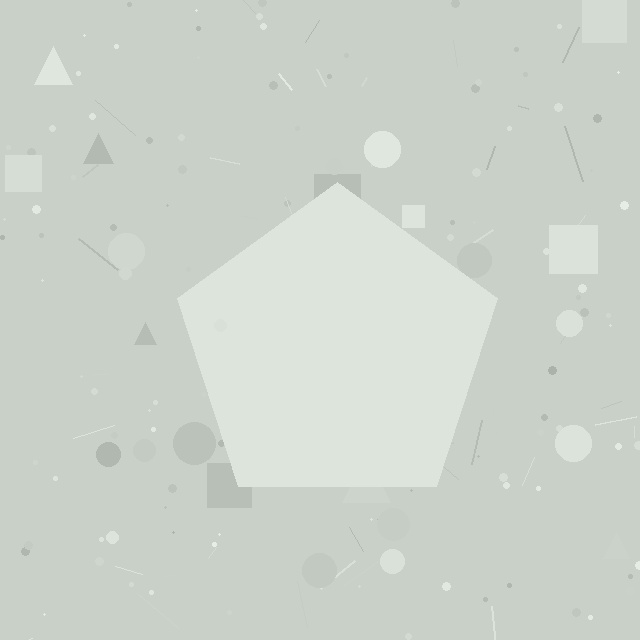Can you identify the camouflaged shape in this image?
The camouflaged shape is a pentagon.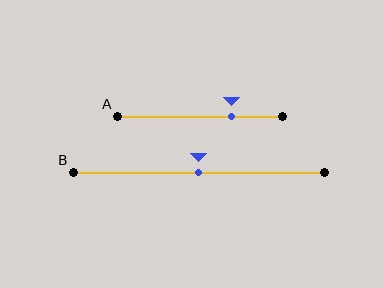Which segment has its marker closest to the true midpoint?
Segment B has its marker closest to the true midpoint.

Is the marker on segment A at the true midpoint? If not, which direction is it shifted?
No, the marker on segment A is shifted to the right by about 19% of the segment length.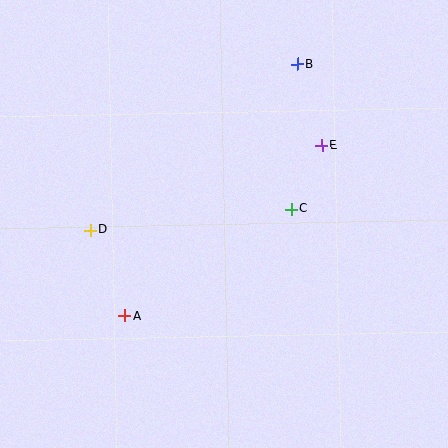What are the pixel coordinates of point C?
Point C is at (291, 209).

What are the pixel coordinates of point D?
Point D is at (90, 230).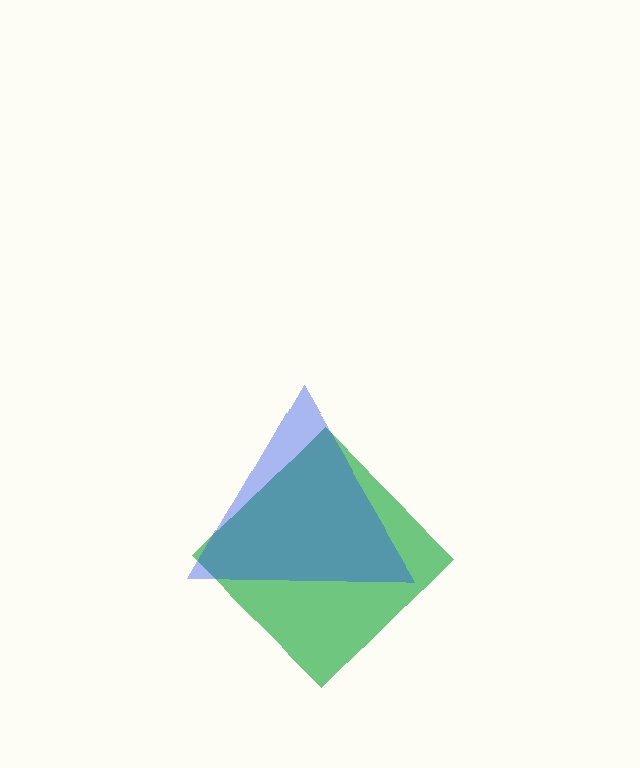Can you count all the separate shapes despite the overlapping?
Yes, there are 2 separate shapes.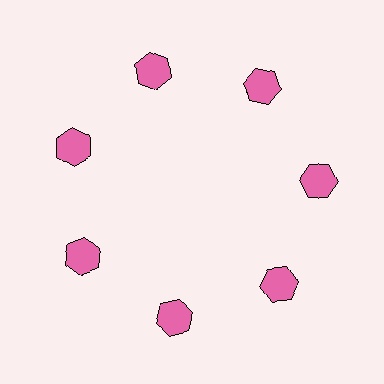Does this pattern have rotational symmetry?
Yes, this pattern has 7-fold rotational symmetry. It looks the same after rotating 51 degrees around the center.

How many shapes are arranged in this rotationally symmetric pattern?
There are 7 shapes, arranged in 7 groups of 1.